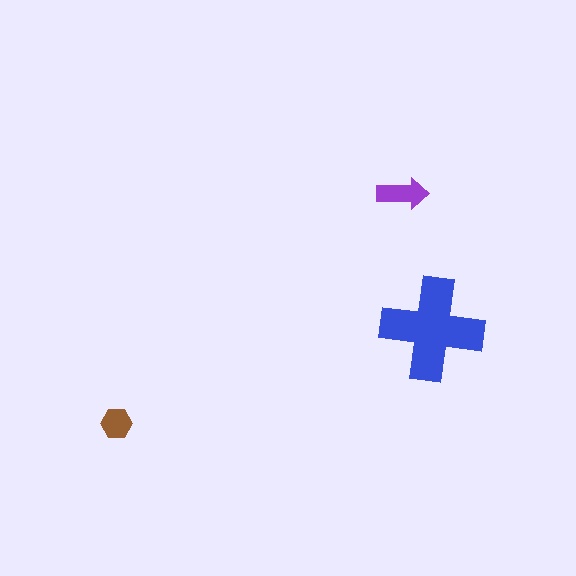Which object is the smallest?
The brown hexagon.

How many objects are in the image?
There are 3 objects in the image.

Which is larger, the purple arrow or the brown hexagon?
The purple arrow.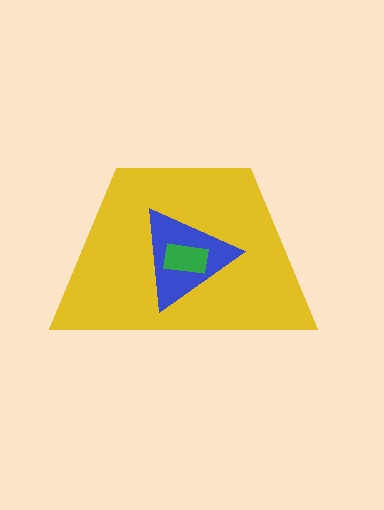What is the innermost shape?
The green rectangle.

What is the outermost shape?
The yellow trapezoid.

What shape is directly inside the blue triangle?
The green rectangle.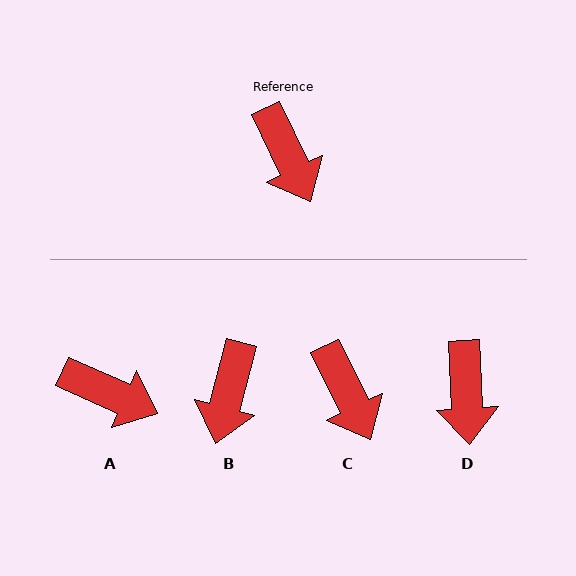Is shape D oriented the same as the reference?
No, it is off by about 23 degrees.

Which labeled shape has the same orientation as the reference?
C.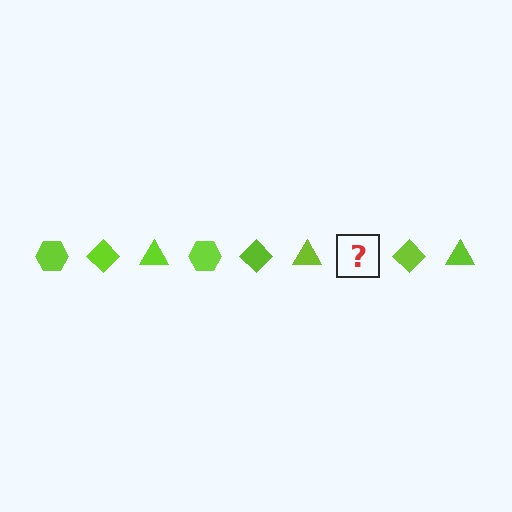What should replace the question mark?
The question mark should be replaced with a lime hexagon.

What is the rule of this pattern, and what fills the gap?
The rule is that the pattern cycles through hexagon, diamond, triangle shapes in lime. The gap should be filled with a lime hexagon.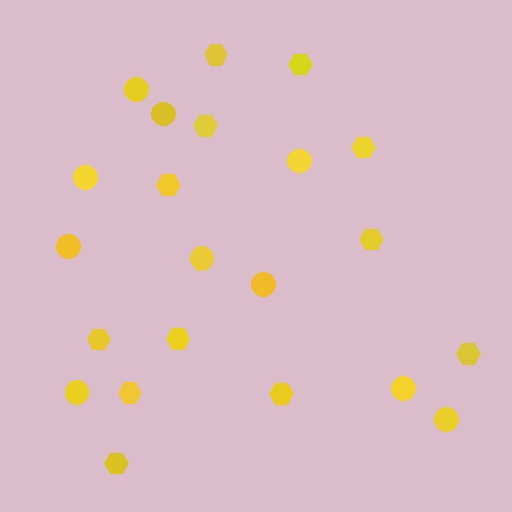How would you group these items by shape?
There are 2 groups: one group of hexagons (12) and one group of circles (10).